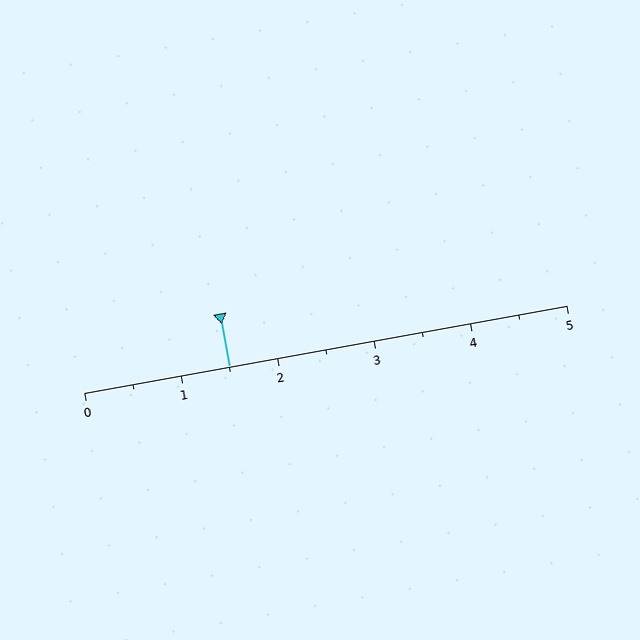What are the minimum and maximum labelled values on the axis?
The axis runs from 0 to 5.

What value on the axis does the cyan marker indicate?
The marker indicates approximately 1.5.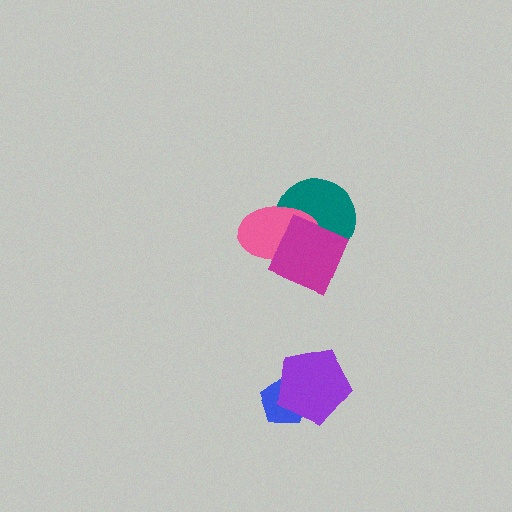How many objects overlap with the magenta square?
2 objects overlap with the magenta square.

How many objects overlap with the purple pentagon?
1 object overlaps with the purple pentagon.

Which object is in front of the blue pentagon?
The purple pentagon is in front of the blue pentagon.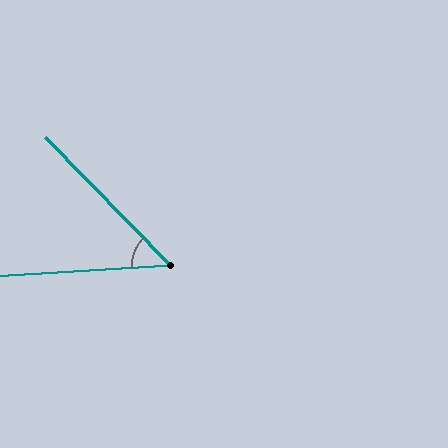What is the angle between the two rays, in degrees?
Approximately 49 degrees.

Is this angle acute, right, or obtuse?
It is acute.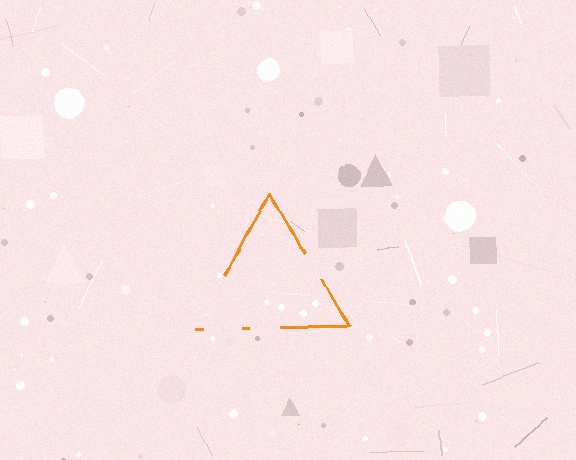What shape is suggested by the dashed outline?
The dashed outline suggests a triangle.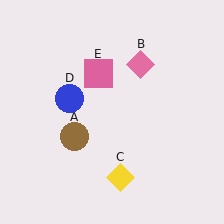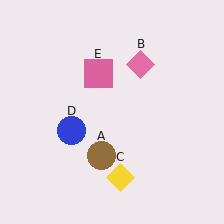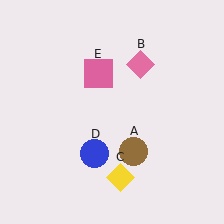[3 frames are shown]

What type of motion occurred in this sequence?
The brown circle (object A), blue circle (object D) rotated counterclockwise around the center of the scene.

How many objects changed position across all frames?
2 objects changed position: brown circle (object A), blue circle (object D).